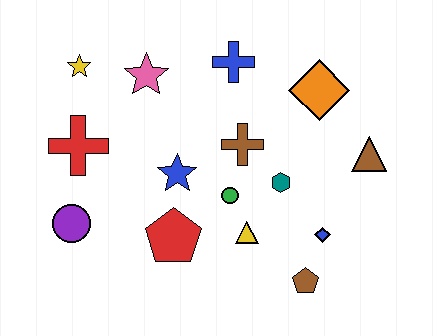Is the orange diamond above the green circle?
Yes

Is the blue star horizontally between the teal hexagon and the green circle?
No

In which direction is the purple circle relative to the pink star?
The purple circle is below the pink star.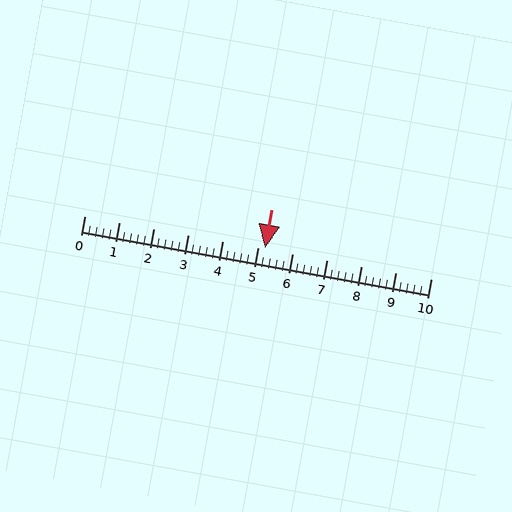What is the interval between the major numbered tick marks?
The major tick marks are spaced 1 units apart.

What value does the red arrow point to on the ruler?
The red arrow points to approximately 5.2.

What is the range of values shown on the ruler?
The ruler shows values from 0 to 10.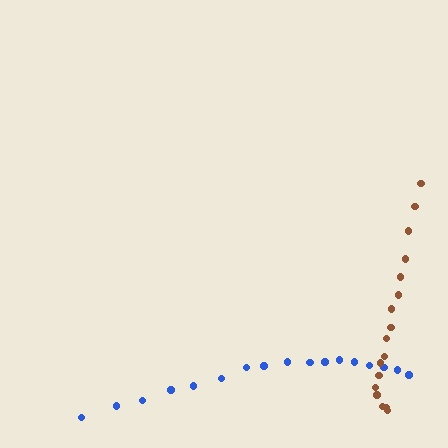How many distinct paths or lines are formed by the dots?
There are 2 distinct paths.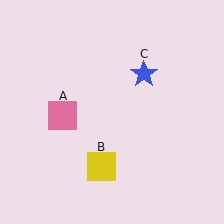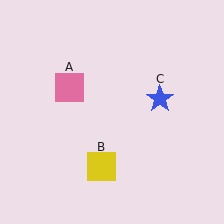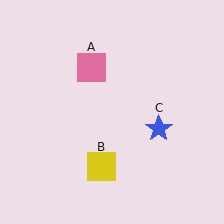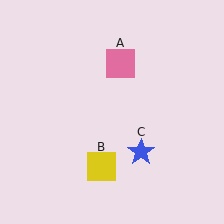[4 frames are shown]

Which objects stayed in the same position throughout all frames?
Yellow square (object B) remained stationary.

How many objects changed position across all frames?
2 objects changed position: pink square (object A), blue star (object C).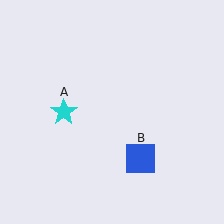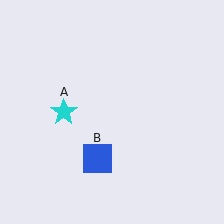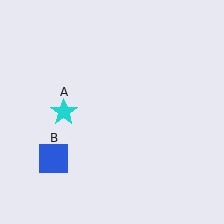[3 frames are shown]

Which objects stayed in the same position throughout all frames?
Cyan star (object A) remained stationary.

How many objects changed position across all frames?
1 object changed position: blue square (object B).